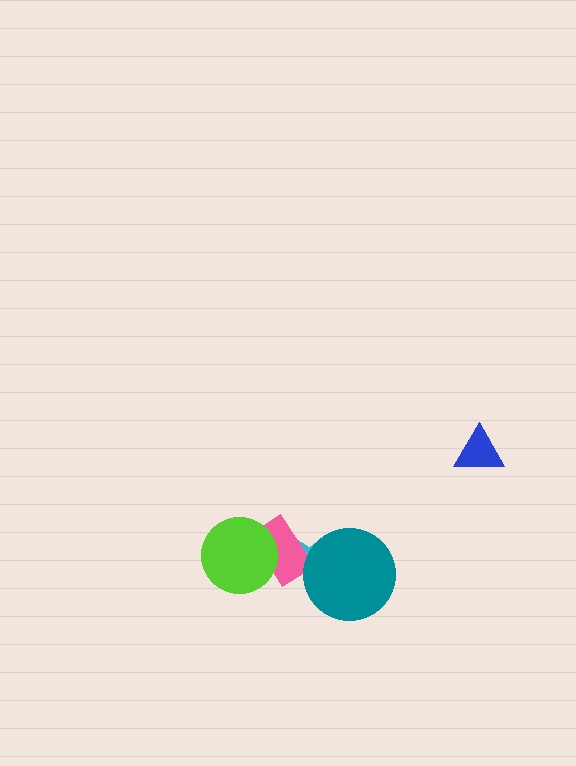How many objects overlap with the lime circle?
1 object overlaps with the lime circle.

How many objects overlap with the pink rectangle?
2 objects overlap with the pink rectangle.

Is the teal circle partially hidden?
No, no other shape covers it.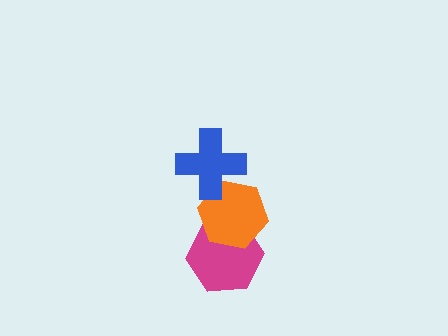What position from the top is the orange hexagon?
The orange hexagon is 2nd from the top.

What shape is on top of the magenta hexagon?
The orange hexagon is on top of the magenta hexagon.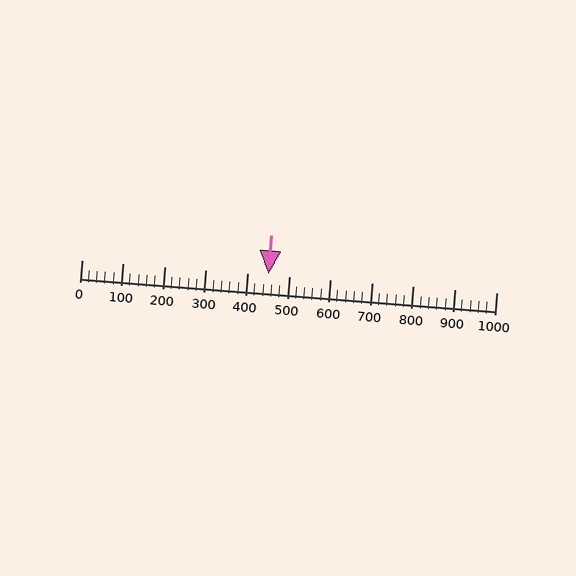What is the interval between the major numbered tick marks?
The major tick marks are spaced 100 units apart.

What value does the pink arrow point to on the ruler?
The pink arrow points to approximately 451.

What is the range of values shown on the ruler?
The ruler shows values from 0 to 1000.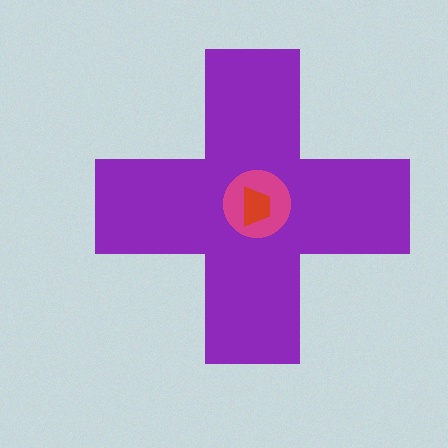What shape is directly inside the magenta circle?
The red trapezoid.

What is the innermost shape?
The red trapezoid.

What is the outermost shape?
The purple cross.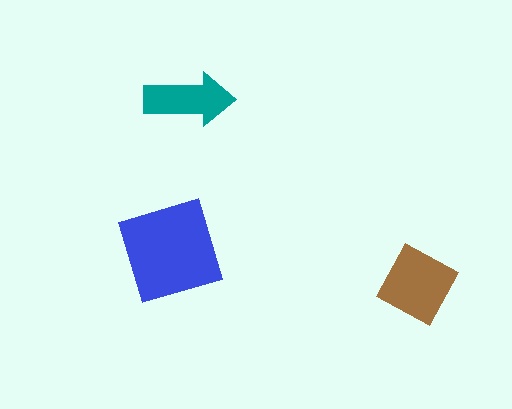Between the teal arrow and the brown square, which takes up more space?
The brown square.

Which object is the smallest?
The teal arrow.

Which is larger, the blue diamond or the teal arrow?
The blue diamond.